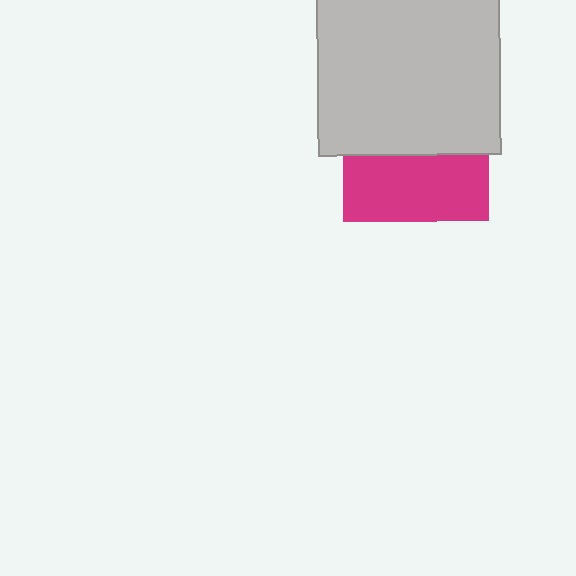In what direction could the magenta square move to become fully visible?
The magenta square could move down. That would shift it out from behind the light gray rectangle entirely.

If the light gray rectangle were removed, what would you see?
You would see the complete magenta square.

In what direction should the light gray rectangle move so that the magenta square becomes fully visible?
The light gray rectangle should move up. That is the shortest direction to clear the overlap and leave the magenta square fully visible.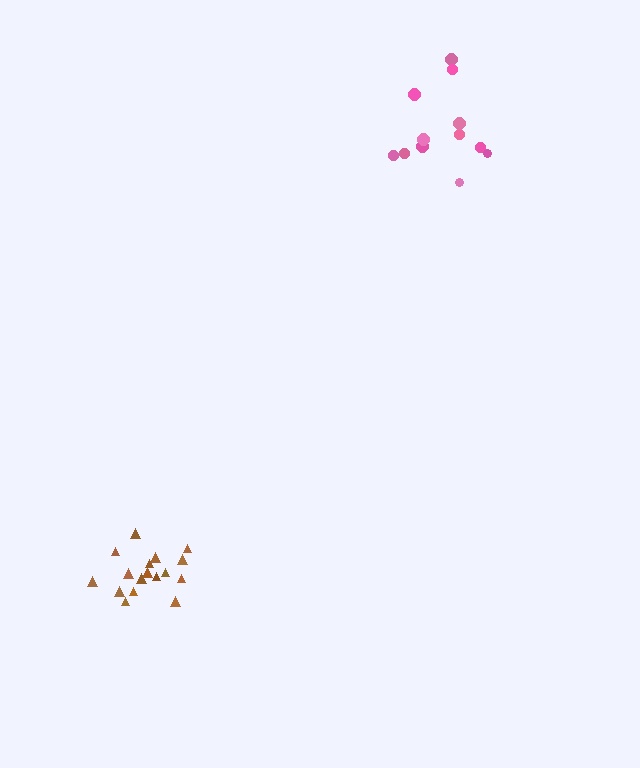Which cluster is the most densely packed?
Brown.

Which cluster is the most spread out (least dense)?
Pink.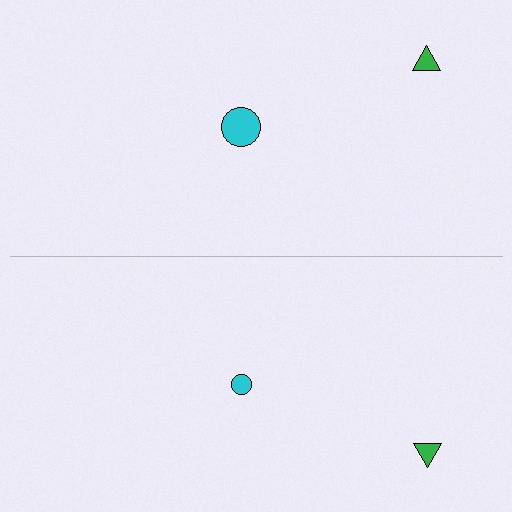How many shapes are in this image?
There are 4 shapes in this image.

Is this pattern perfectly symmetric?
No, the pattern is not perfectly symmetric. The cyan circle on the bottom side has a different size than its mirror counterpart.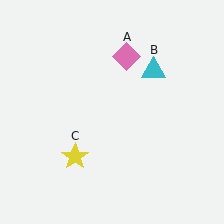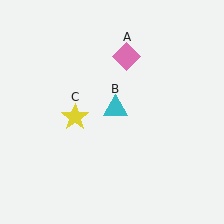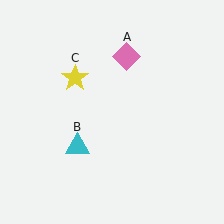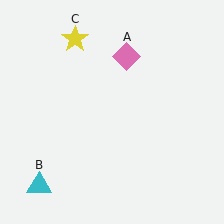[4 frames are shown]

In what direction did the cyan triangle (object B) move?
The cyan triangle (object B) moved down and to the left.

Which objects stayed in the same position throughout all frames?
Pink diamond (object A) remained stationary.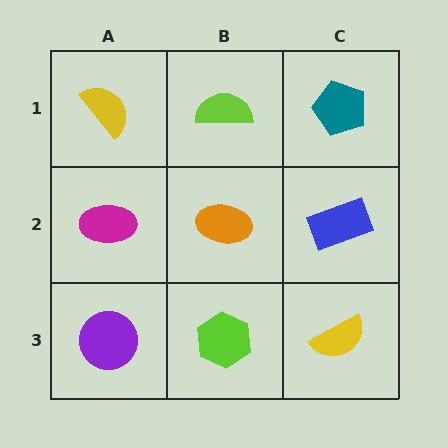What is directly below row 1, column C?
A blue rectangle.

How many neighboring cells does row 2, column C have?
3.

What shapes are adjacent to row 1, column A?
A magenta ellipse (row 2, column A), a lime semicircle (row 1, column B).